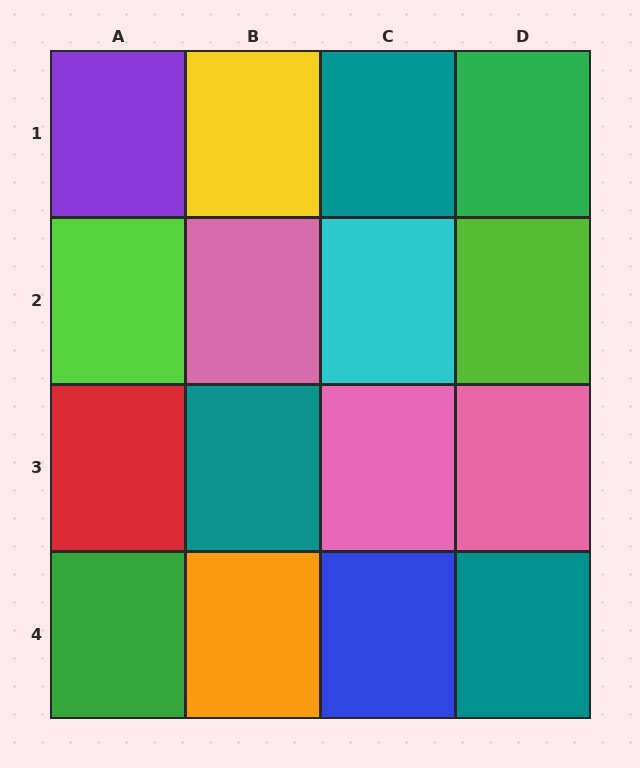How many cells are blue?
1 cell is blue.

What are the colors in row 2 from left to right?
Lime, pink, cyan, lime.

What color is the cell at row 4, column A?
Green.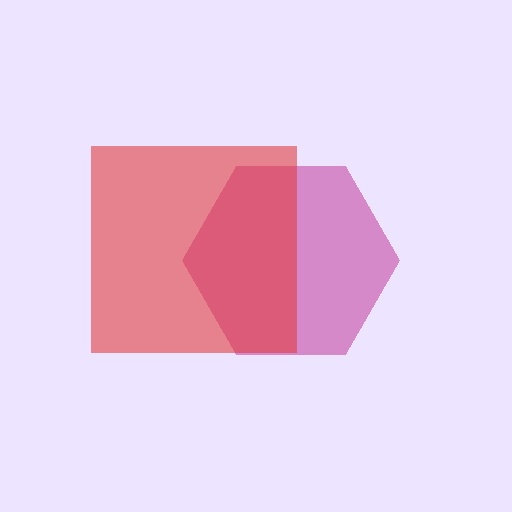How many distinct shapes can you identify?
There are 2 distinct shapes: a magenta hexagon, a red square.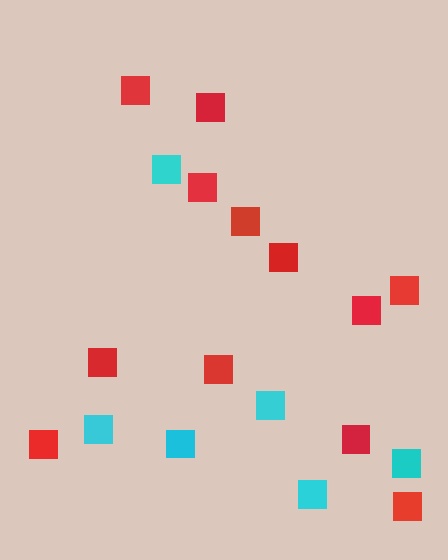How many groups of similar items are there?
There are 2 groups: one group of red squares (12) and one group of cyan squares (6).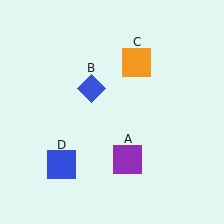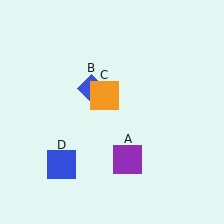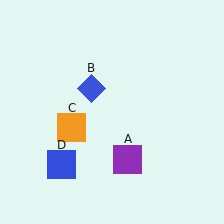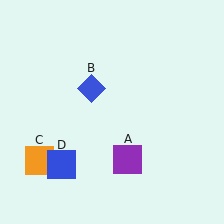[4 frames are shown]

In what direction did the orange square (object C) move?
The orange square (object C) moved down and to the left.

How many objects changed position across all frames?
1 object changed position: orange square (object C).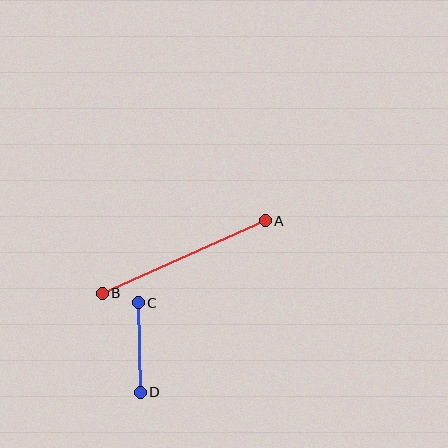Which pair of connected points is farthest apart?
Points A and B are farthest apart.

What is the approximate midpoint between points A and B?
The midpoint is at approximately (184, 257) pixels.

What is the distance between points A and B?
The distance is approximately 178 pixels.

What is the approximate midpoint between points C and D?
The midpoint is at approximately (139, 347) pixels.